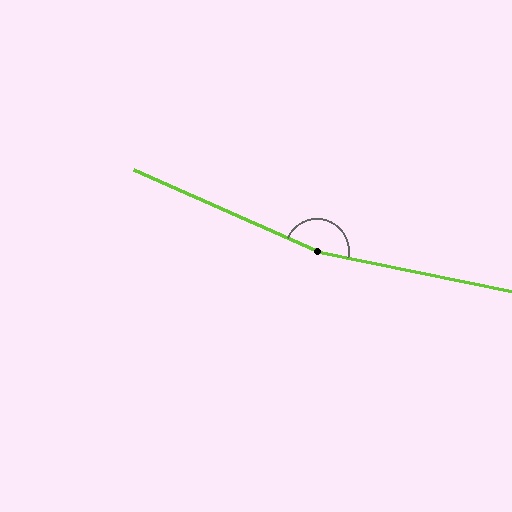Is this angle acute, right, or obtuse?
It is obtuse.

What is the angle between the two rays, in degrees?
Approximately 168 degrees.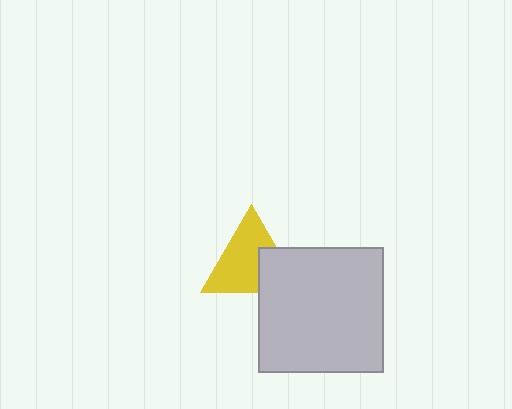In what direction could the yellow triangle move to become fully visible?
The yellow triangle could move toward the upper-left. That would shift it out from behind the light gray square entirely.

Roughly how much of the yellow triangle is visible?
Most of it is visible (roughly 68%).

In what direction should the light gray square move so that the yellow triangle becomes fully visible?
The light gray square should move toward the lower-right. That is the shortest direction to clear the overlap and leave the yellow triangle fully visible.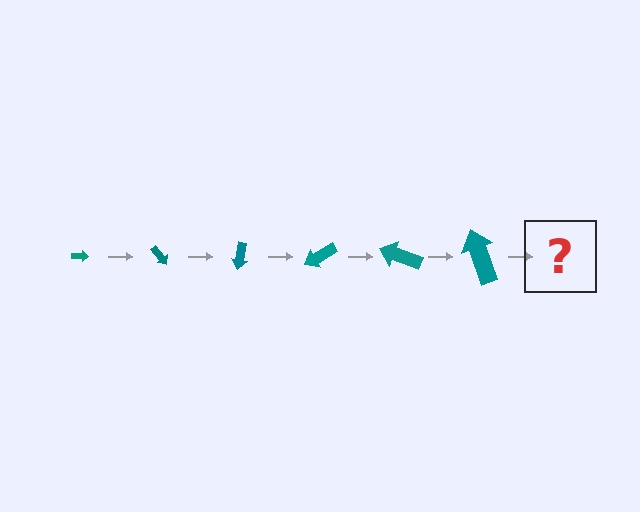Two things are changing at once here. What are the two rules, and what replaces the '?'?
The two rules are that the arrow grows larger each step and it rotates 50 degrees each step. The '?' should be an arrow, larger than the previous one and rotated 300 degrees from the start.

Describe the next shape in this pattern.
It should be an arrow, larger than the previous one and rotated 300 degrees from the start.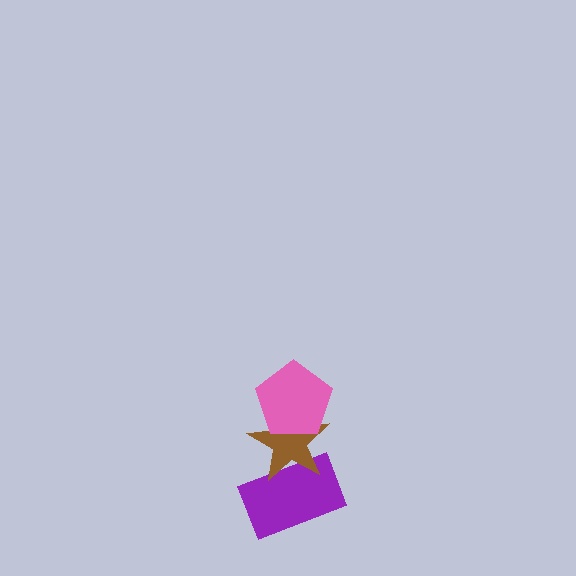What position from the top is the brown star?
The brown star is 2nd from the top.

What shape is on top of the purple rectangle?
The brown star is on top of the purple rectangle.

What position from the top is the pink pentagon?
The pink pentagon is 1st from the top.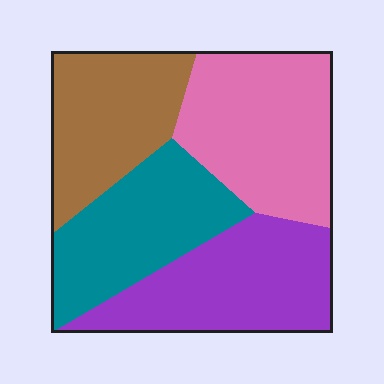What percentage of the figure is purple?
Purple takes up about one quarter (1/4) of the figure.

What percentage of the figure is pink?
Pink covers about 30% of the figure.